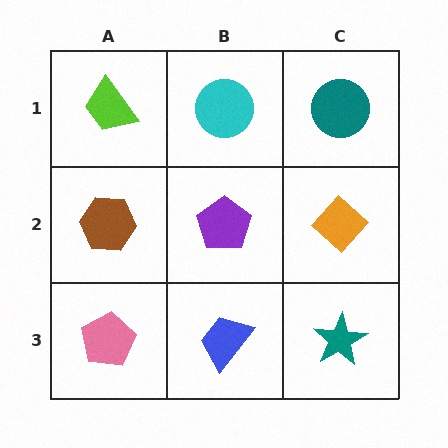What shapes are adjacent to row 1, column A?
A brown hexagon (row 2, column A), a cyan circle (row 1, column B).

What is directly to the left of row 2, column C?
A purple pentagon.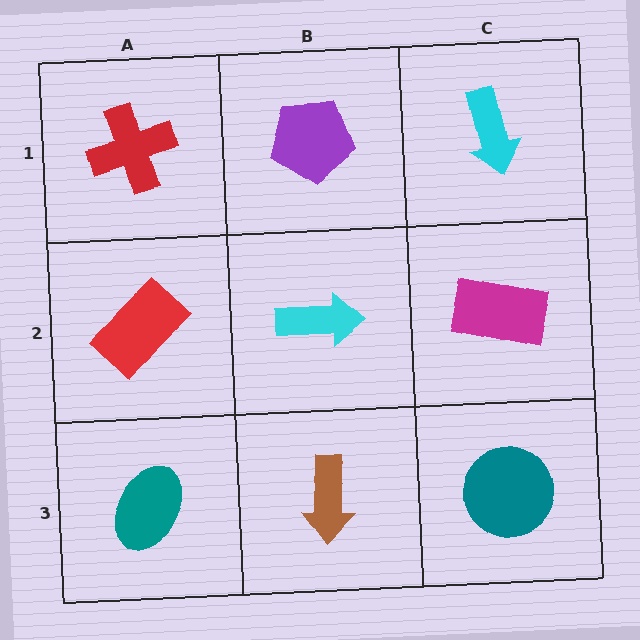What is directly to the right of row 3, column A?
A brown arrow.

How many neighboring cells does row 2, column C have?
3.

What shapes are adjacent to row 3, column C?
A magenta rectangle (row 2, column C), a brown arrow (row 3, column B).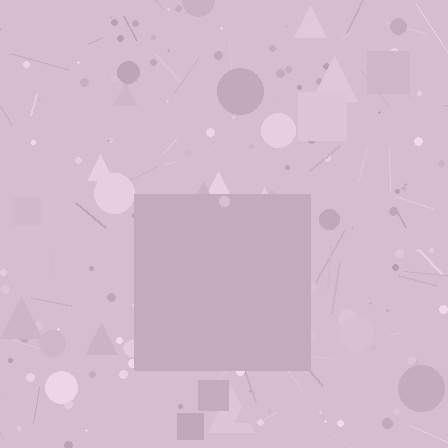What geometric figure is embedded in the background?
A square is embedded in the background.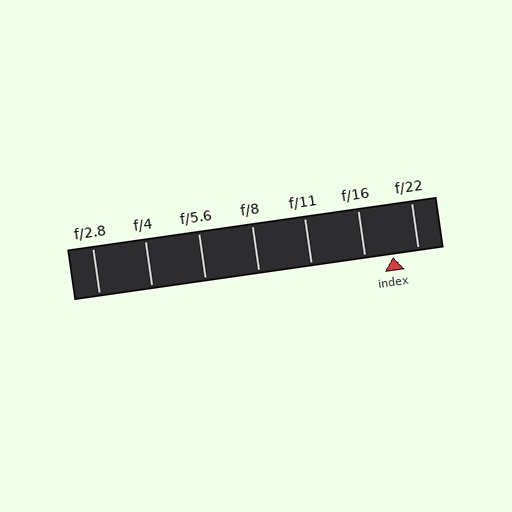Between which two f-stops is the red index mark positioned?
The index mark is between f/16 and f/22.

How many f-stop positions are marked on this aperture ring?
There are 7 f-stop positions marked.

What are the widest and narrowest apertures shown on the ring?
The widest aperture shown is f/2.8 and the narrowest is f/22.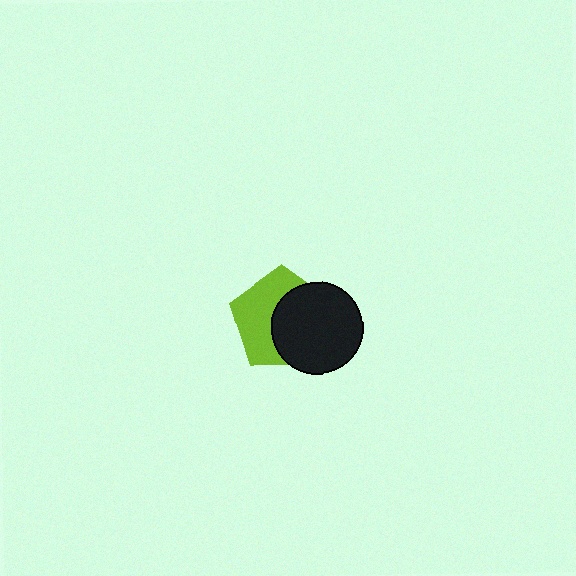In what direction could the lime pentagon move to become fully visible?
The lime pentagon could move left. That would shift it out from behind the black circle entirely.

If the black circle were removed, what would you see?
You would see the complete lime pentagon.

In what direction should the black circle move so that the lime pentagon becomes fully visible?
The black circle should move right. That is the shortest direction to clear the overlap and leave the lime pentagon fully visible.